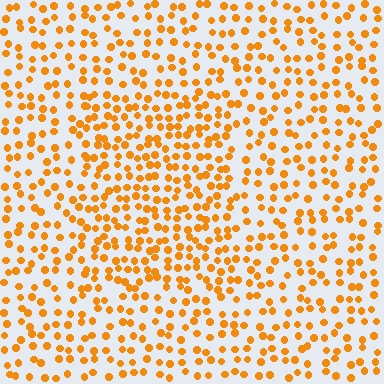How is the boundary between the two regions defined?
The boundary is defined by a change in element density (approximately 1.6x ratio). All elements are the same color, size, and shape.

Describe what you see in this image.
The image contains small orange elements arranged at two different densities. A rectangle-shaped region is visible where the elements are more densely packed than the surrounding area.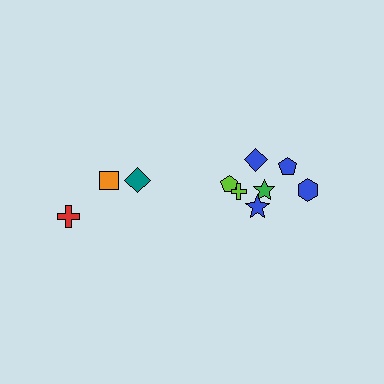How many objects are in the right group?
There are 7 objects.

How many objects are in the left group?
There are 3 objects.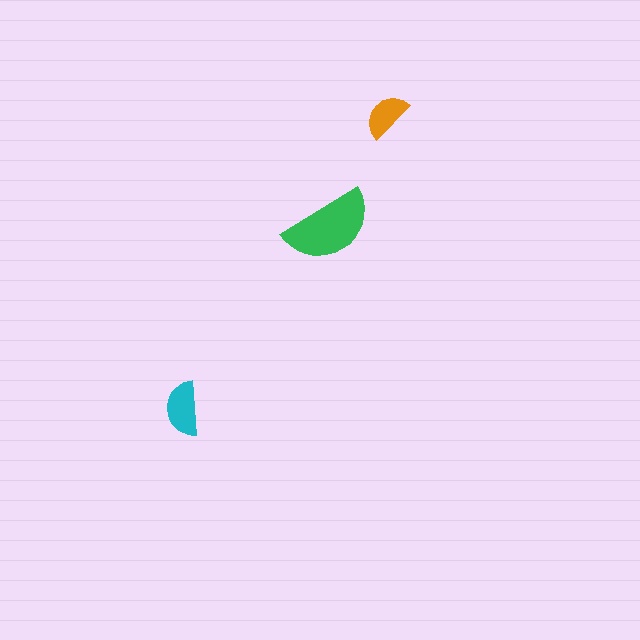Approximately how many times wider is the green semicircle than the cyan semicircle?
About 1.5 times wider.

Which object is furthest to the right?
The orange semicircle is rightmost.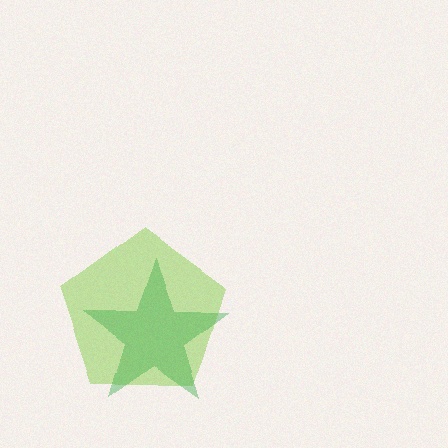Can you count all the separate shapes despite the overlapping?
Yes, there are 2 separate shapes.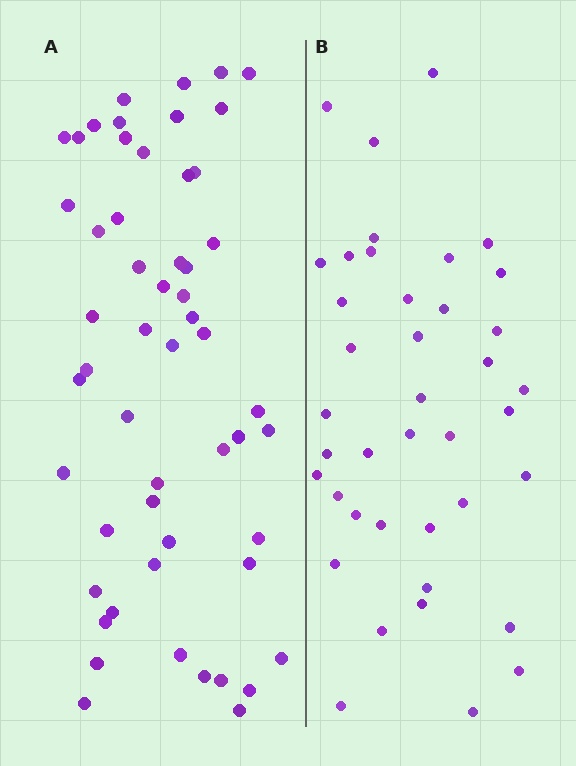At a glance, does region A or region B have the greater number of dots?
Region A (the left region) has more dots.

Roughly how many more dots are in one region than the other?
Region A has approximately 15 more dots than region B.